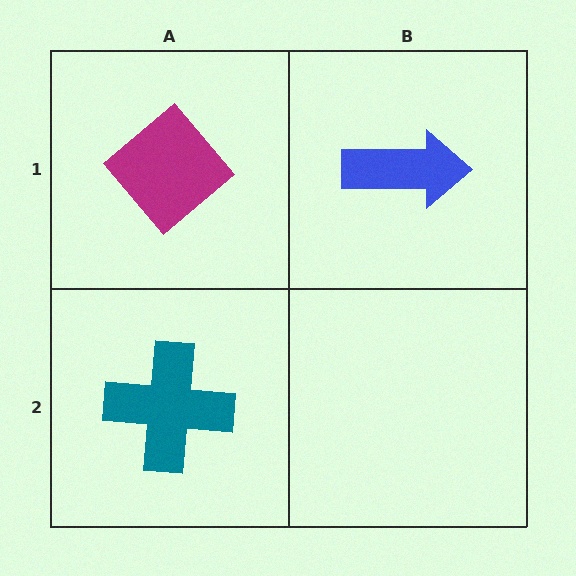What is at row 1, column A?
A magenta diamond.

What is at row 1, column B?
A blue arrow.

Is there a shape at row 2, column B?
No, that cell is empty.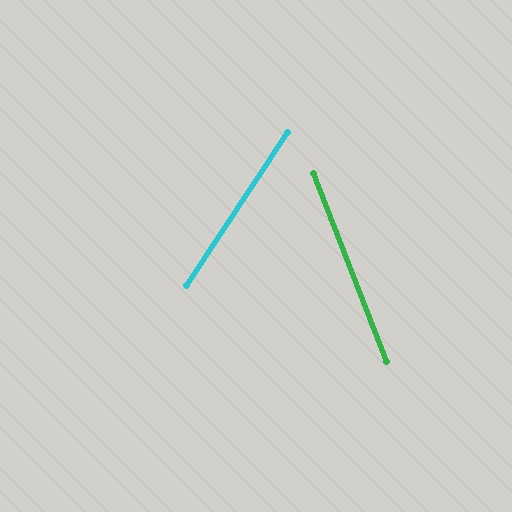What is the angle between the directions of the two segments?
Approximately 55 degrees.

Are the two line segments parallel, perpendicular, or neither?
Neither parallel nor perpendicular — they differ by about 55°.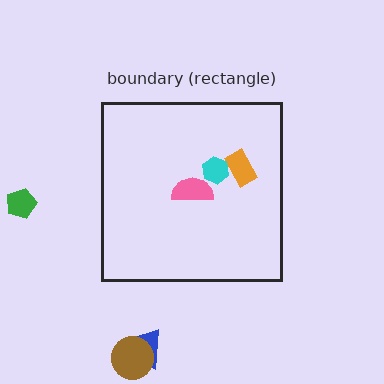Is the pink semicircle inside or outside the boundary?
Inside.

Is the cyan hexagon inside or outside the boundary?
Inside.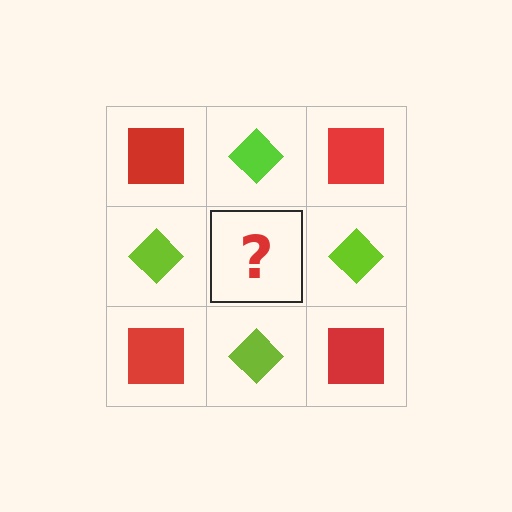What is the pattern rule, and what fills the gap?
The rule is that it alternates red square and lime diamond in a checkerboard pattern. The gap should be filled with a red square.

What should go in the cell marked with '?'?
The missing cell should contain a red square.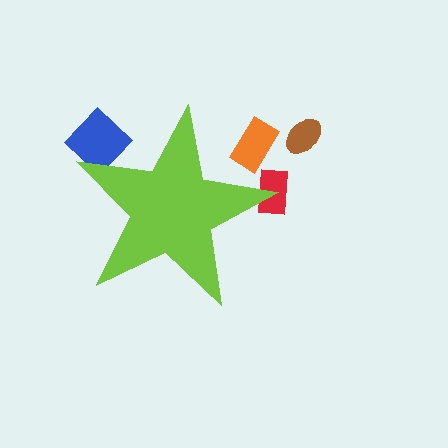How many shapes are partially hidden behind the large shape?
3 shapes are partially hidden.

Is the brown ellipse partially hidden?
No, the brown ellipse is fully visible.